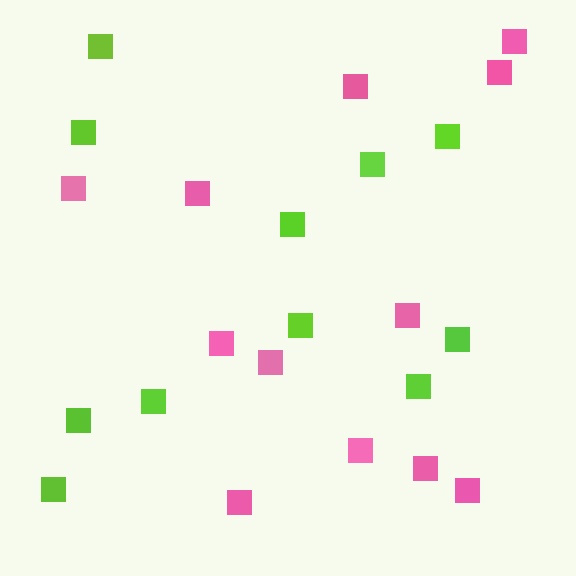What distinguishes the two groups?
There are 2 groups: one group of lime squares (11) and one group of pink squares (12).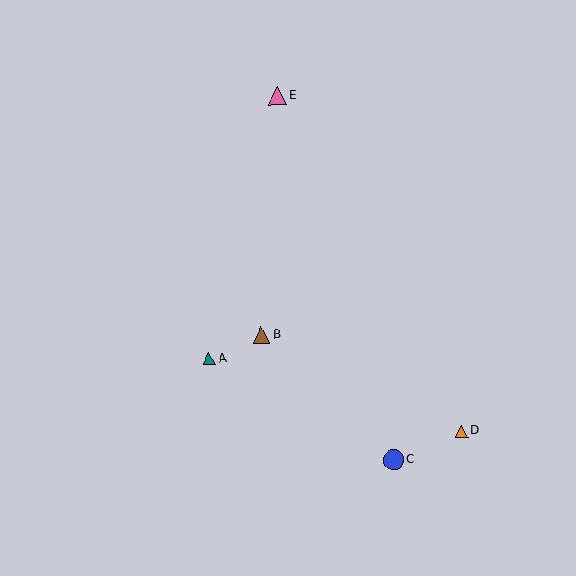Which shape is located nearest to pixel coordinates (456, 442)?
The orange triangle (labeled D) at (462, 431) is nearest to that location.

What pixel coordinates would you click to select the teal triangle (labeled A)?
Click at (209, 359) to select the teal triangle A.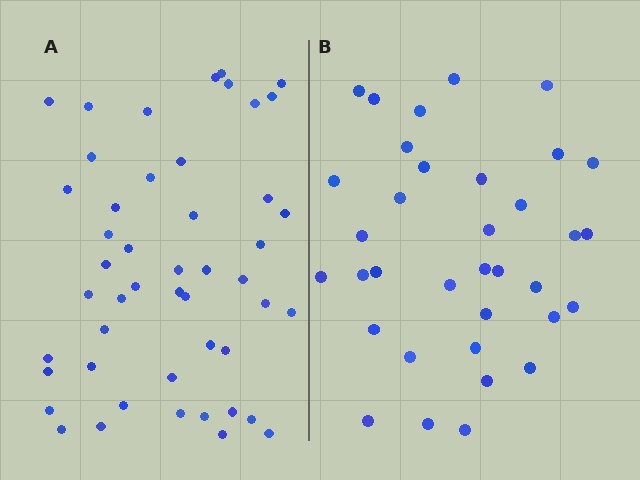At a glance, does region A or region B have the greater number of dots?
Region A (the left region) has more dots.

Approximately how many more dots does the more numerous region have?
Region A has approximately 15 more dots than region B.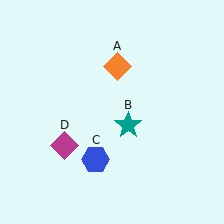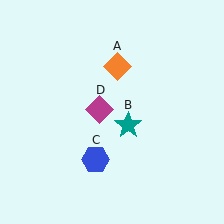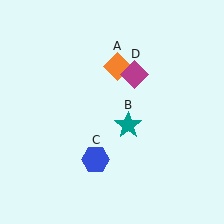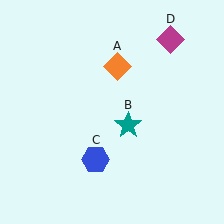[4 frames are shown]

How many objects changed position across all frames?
1 object changed position: magenta diamond (object D).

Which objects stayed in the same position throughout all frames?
Orange diamond (object A) and teal star (object B) and blue hexagon (object C) remained stationary.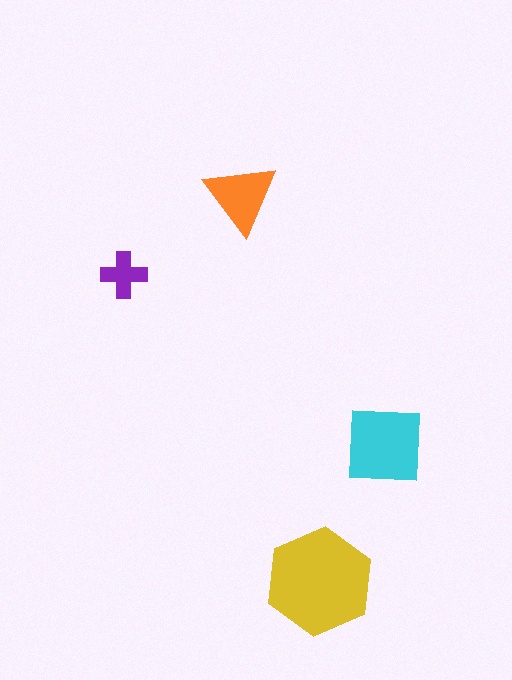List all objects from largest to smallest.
The yellow hexagon, the cyan square, the orange triangle, the purple cross.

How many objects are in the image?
There are 4 objects in the image.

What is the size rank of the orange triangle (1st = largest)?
3rd.